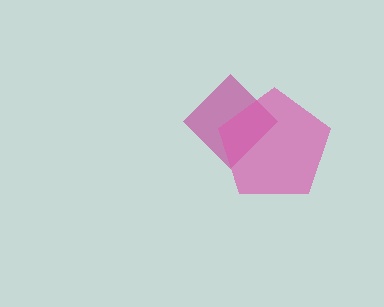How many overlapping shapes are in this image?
There are 2 overlapping shapes in the image.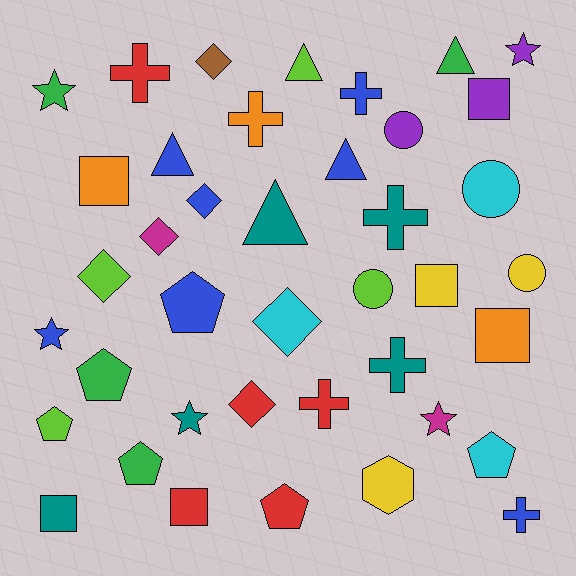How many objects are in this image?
There are 40 objects.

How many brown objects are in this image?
There is 1 brown object.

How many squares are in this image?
There are 6 squares.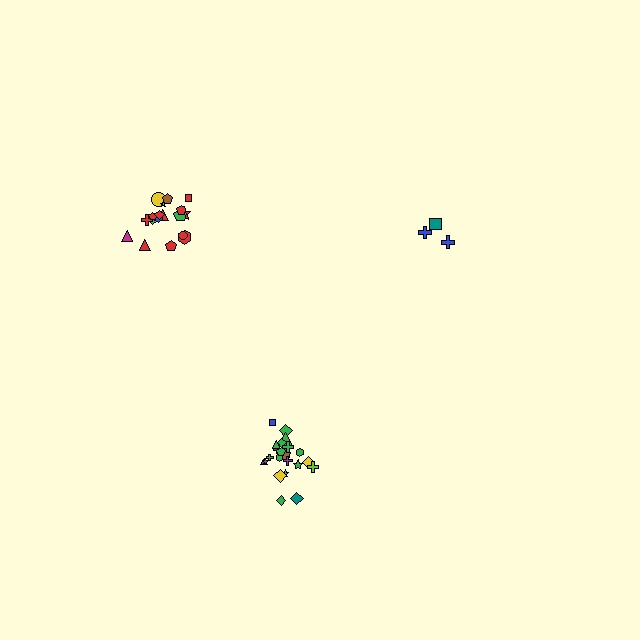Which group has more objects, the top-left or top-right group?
The top-left group.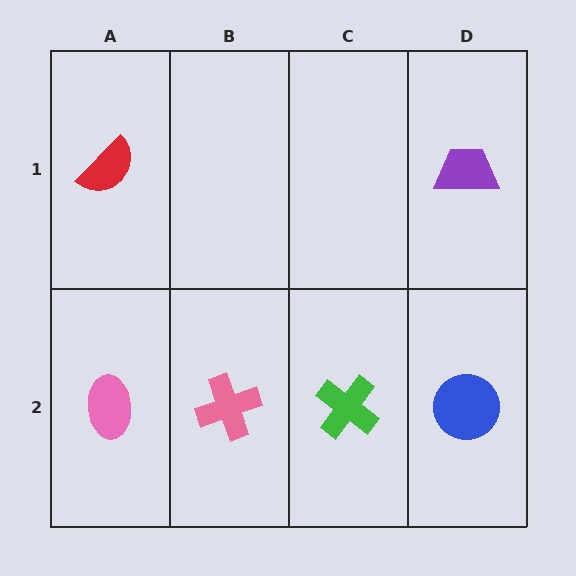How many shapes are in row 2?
4 shapes.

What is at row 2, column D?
A blue circle.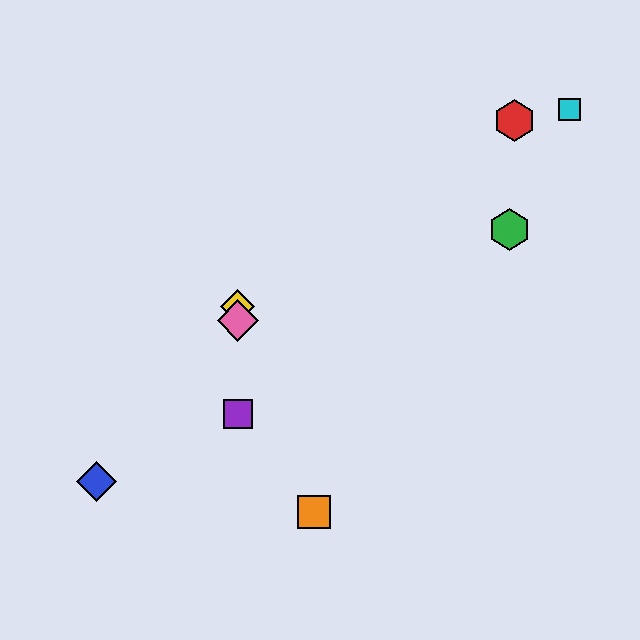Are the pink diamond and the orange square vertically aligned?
No, the pink diamond is at x≈238 and the orange square is at x≈314.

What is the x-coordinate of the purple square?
The purple square is at x≈238.